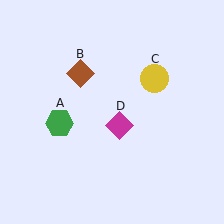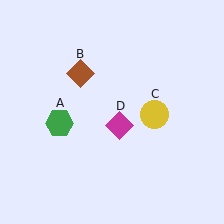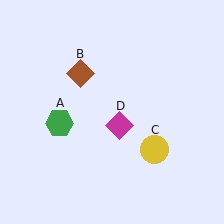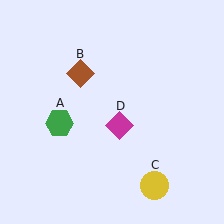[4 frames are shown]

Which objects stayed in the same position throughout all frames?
Green hexagon (object A) and brown diamond (object B) and magenta diamond (object D) remained stationary.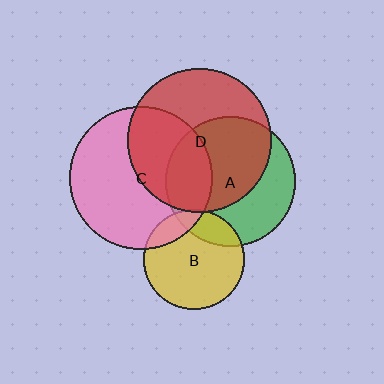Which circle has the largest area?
Circle D (red).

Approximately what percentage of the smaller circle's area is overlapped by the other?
Approximately 25%.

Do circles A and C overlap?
Yes.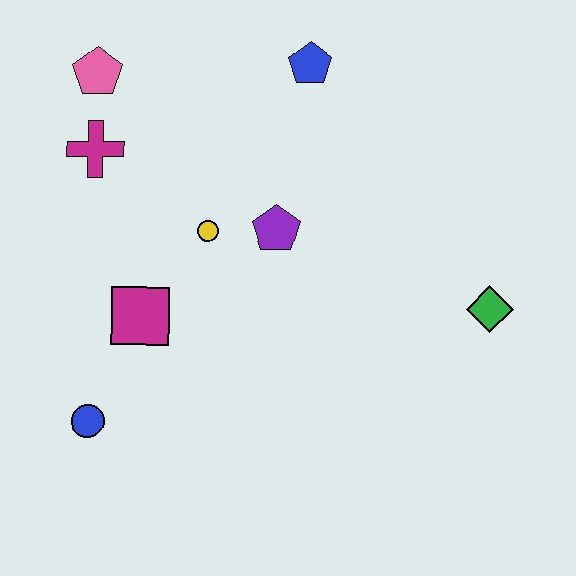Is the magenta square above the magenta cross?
No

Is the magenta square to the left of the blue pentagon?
Yes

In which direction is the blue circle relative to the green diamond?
The blue circle is to the left of the green diamond.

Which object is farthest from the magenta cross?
The green diamond is farthest from the magenta cross.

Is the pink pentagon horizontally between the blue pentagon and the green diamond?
No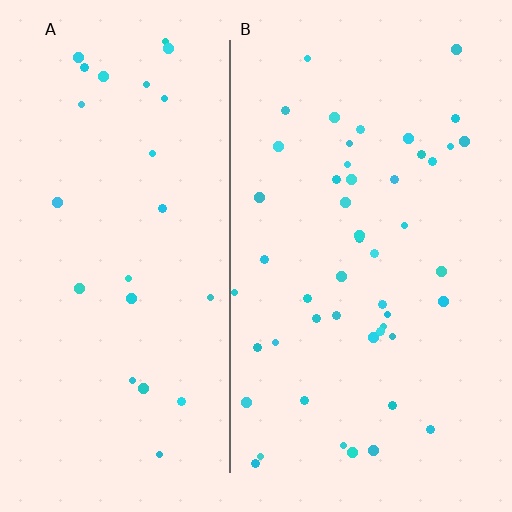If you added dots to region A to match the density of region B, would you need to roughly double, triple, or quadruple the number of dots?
Approximately double.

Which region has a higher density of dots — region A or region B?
B (the right).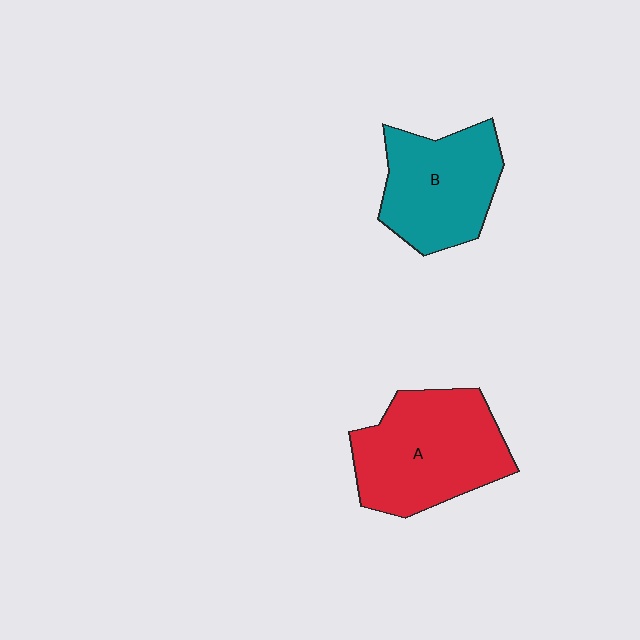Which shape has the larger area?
Shape A (red).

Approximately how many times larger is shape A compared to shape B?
Approximately 1.2 times.